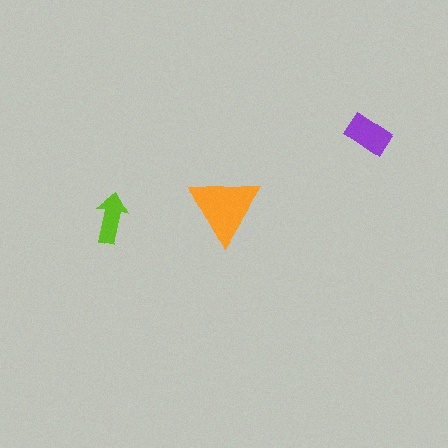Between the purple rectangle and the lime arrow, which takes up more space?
The purple rectangle.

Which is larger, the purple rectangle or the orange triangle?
The orange triangle.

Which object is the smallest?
The lime arrow.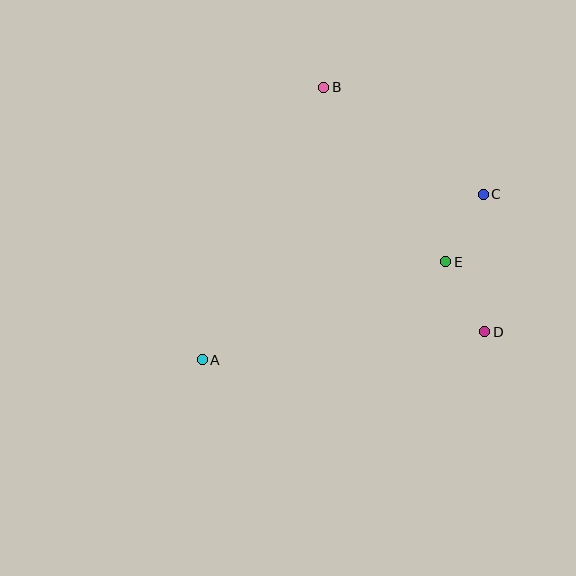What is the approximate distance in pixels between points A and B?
The distance between A and B is approximately 299 pixels.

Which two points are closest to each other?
Points C and E are closest to each other.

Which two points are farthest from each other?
Points A and C are farthest from each other.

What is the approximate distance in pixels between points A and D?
The distance between A and D is approximately 284 pixels.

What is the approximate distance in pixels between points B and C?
The distance between B and C is approximately 192 pixels.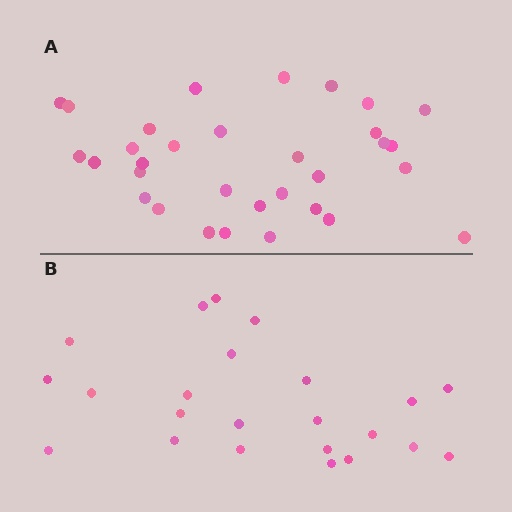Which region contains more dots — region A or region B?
Region A (the top region) has more dots.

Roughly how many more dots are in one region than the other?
Region A has roughly 8 or so more dots than region B.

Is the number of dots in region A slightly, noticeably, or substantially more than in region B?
Region A has noticeably more, but not dramatically so. The ratio is roughly 1.4 to 1.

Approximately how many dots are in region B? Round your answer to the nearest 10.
About 20 dots. (The exact count is 23, which rounds to 20.)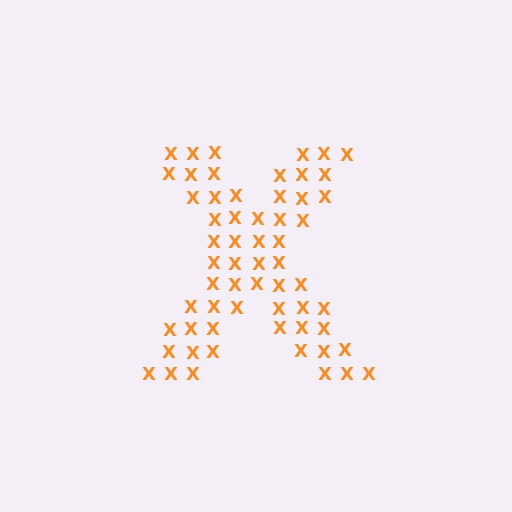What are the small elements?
The small elements are letter X's.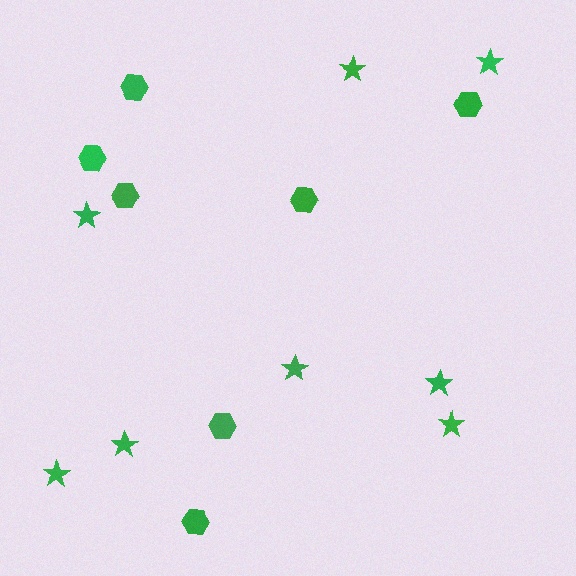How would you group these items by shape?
There are 2 groups: one group of hexagons (7) and one group of stars (8).